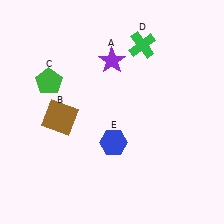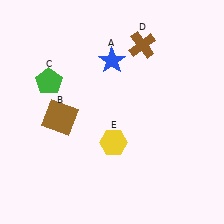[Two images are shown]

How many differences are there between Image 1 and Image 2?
There are 3 differences between the two images.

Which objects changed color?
A changed from purple to blue. D changed from green to brown. E changed from blue to yellow.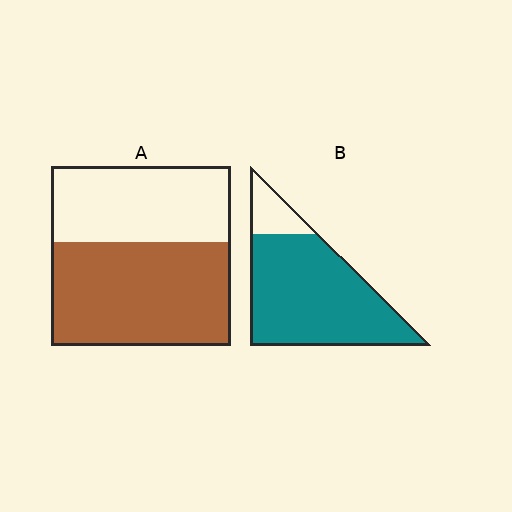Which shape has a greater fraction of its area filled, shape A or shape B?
Shape B.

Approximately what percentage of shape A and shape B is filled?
A is approximately 60% and B is approximately 85%.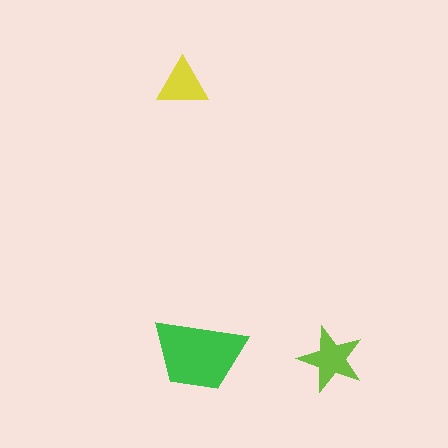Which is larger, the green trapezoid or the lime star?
The green trapezoid.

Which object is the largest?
The green trapezoid.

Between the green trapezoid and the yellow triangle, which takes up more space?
The green trapezoid.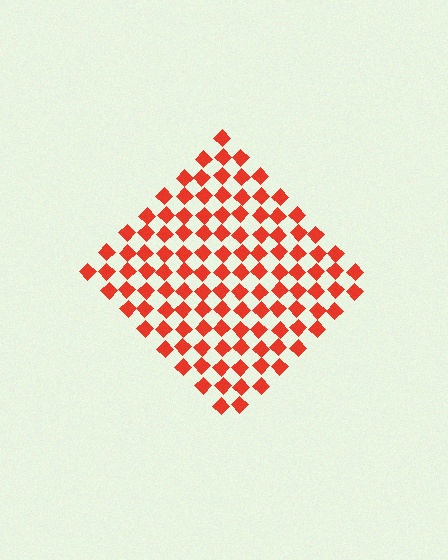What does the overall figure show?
The overall figure shows a diamond.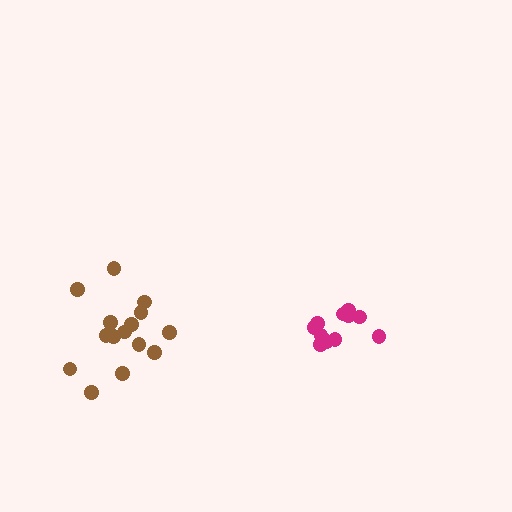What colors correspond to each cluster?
The clusters are colored: magenta, brown.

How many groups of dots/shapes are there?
There are 2 groups.